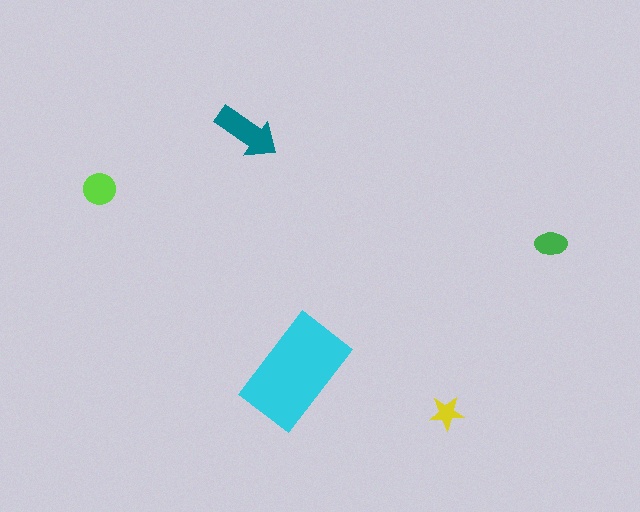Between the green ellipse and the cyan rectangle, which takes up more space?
The cyan rectangle.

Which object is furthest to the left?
The lime circle is leftmost.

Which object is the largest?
The cyan rectangle.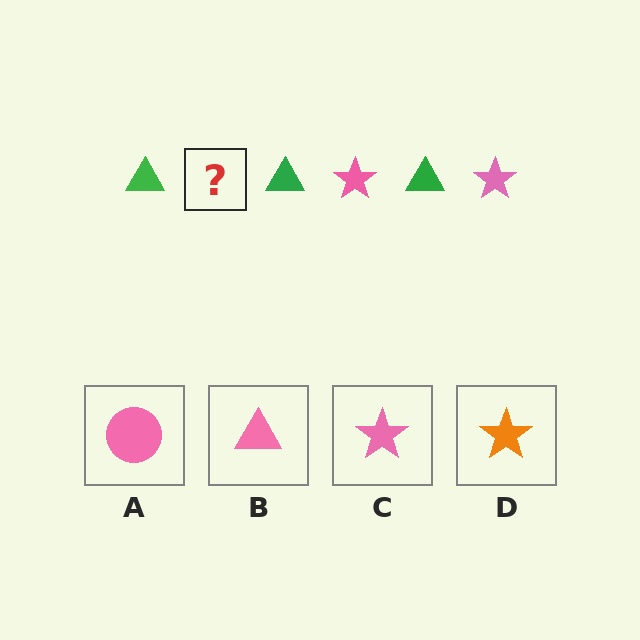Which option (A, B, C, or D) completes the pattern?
C.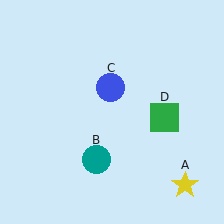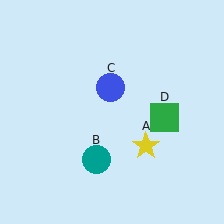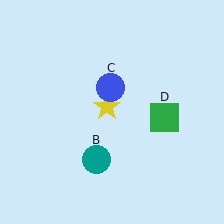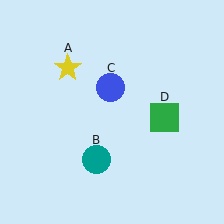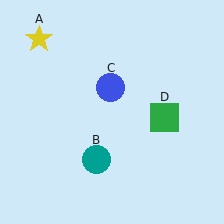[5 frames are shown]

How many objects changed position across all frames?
1 object changed position: yellow star (object A).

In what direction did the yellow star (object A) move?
The yellow star (object A) moved up and to the left.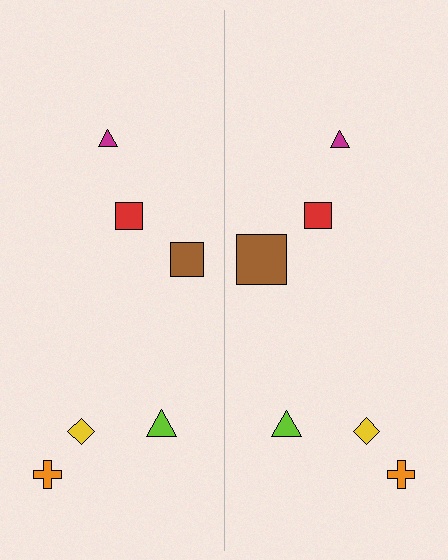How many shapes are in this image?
There are 12 shapes in this image.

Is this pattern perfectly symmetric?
No, the pattern is not perfectly symmetric. The brown square on the right side has a different size than its mirror counterpart.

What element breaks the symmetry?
The brown square on the right side has a different size than its mirror counterpart.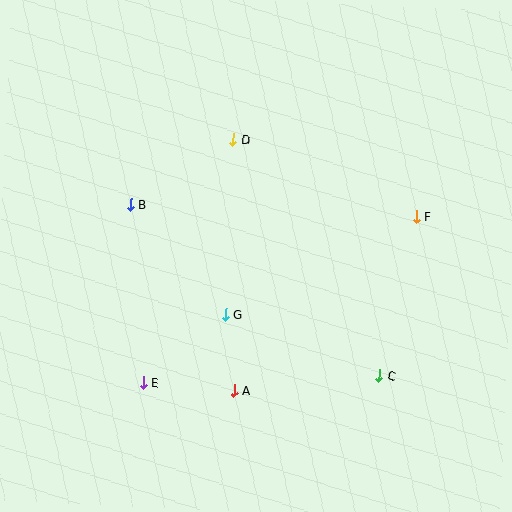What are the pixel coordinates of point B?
Point B is at (131, 204).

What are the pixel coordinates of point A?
Point A is at (234, 390).